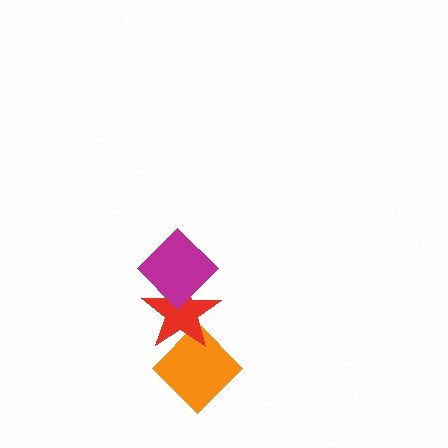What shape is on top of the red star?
The magenta diamond is on top of the red star.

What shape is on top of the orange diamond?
The red star is on top of the orange diamond.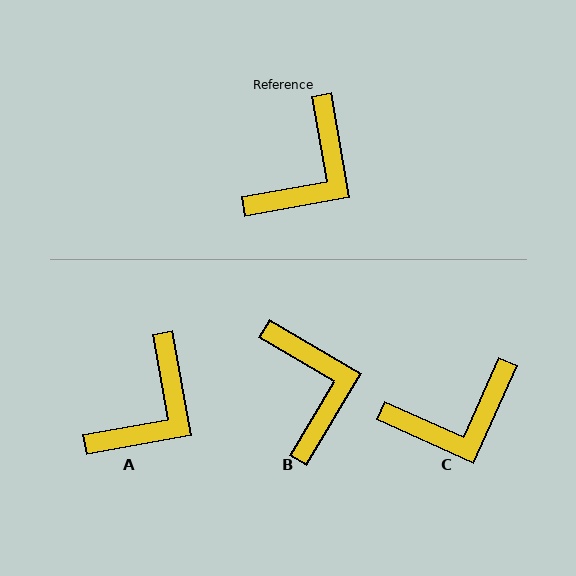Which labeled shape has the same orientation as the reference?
A.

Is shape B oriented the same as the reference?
No, it is off by about 49 degrees.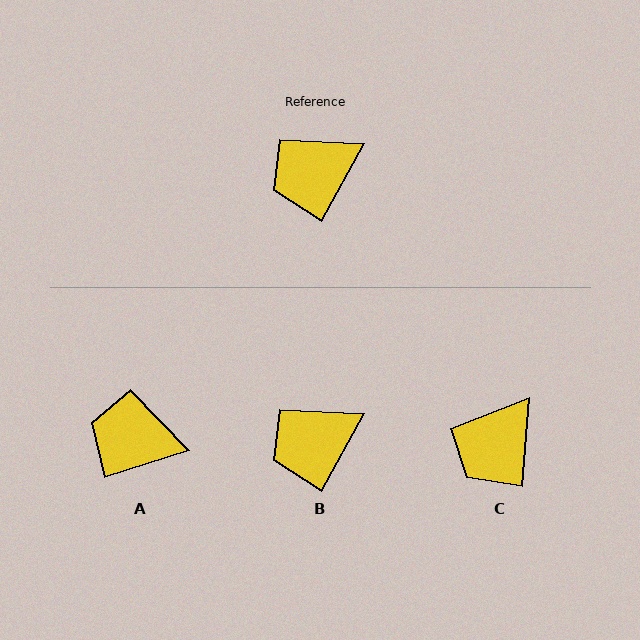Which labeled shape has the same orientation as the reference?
B.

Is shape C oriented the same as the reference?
No, it is off by about 24 degrees.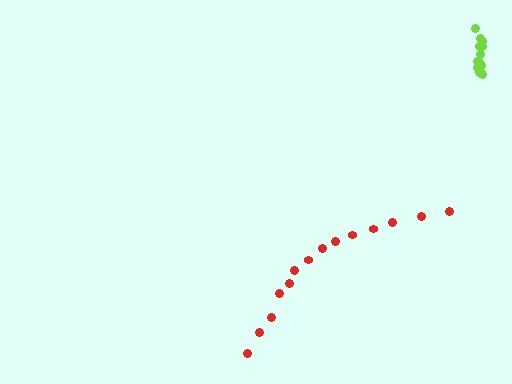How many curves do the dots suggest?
There are 2 distinct paths.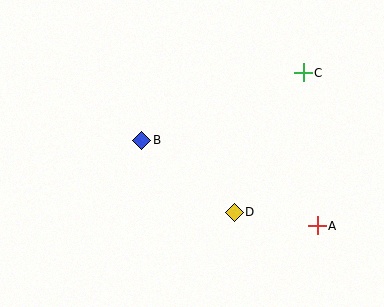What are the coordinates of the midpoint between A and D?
The midpoint between A and D is at (276, 219).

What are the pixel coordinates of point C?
Point C is at (303, 73).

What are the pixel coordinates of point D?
Point D is at (234, 212).